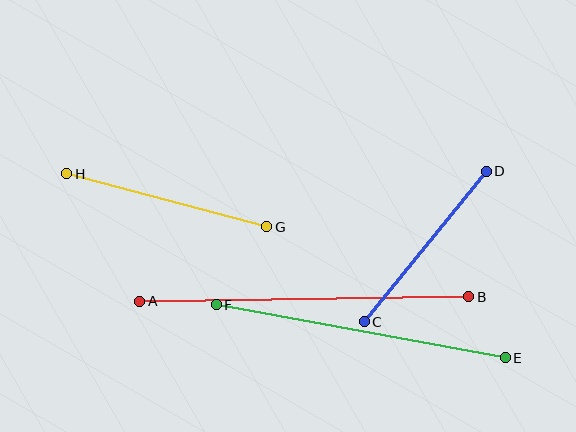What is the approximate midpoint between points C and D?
The midpoint is at approximately (425, 246) pixels.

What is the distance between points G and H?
The distance is approximately 207 pixels.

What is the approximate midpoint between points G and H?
The midpoint is at approximately (167, 200) pixels.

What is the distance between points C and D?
The distance is approximately 194 pixels.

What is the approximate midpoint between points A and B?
The midpoint is at approximately (304, 299) pixels.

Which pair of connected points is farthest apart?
Points A and B are farthest apart.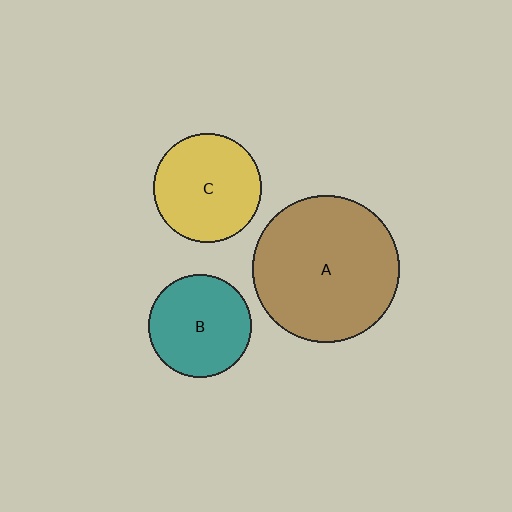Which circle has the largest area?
Circle A (brown).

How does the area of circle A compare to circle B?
Approximately 2.0 times.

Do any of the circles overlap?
No, none of the circles overlap.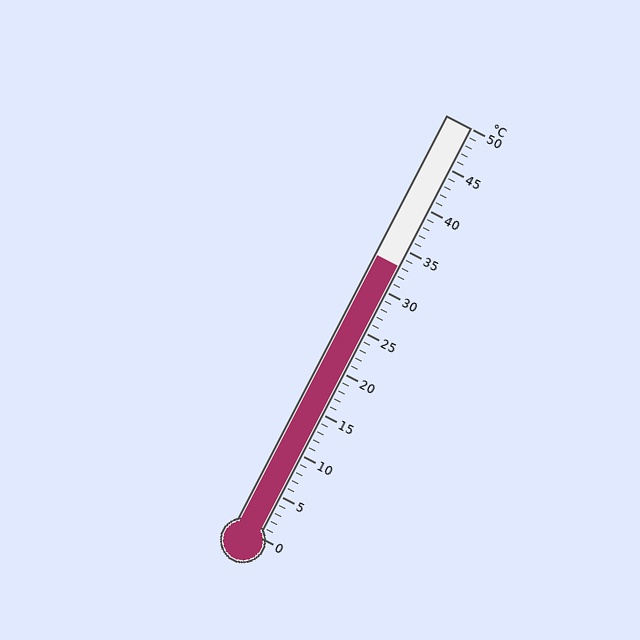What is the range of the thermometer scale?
The thermometer scale ranges from 0°C to 50°C.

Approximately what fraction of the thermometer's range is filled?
The thermometer is filled to approximately 65% of its range.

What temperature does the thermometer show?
The thermometer shows approximately 33°C.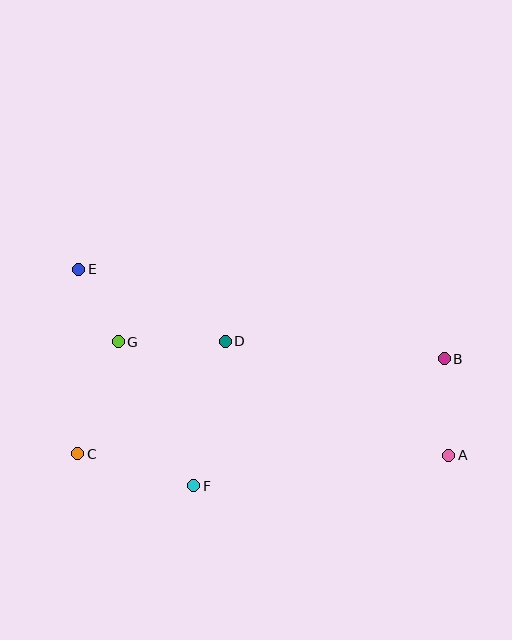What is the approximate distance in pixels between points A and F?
The distance between A and F is approximately 257 pixels.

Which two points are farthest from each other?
Points A and E are farthest from each other.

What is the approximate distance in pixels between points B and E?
The distance between B and E is approximately 377 pixels.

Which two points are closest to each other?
Points E and G are closest to each other.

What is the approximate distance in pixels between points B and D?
The distance between B and D is approximately 220 pixels.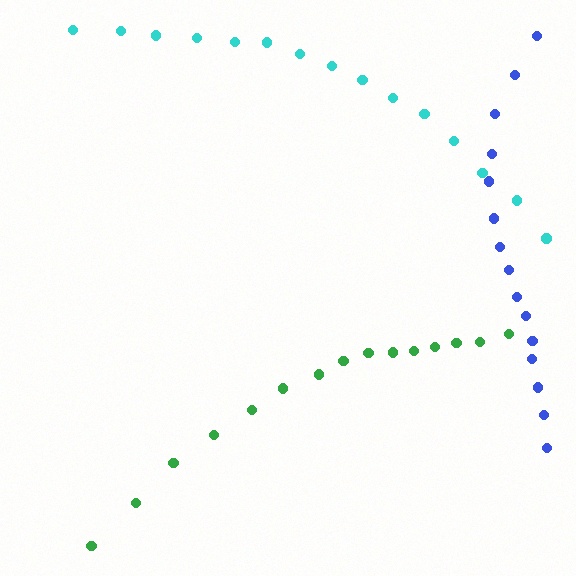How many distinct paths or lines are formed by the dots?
There are 3 distinct paths.